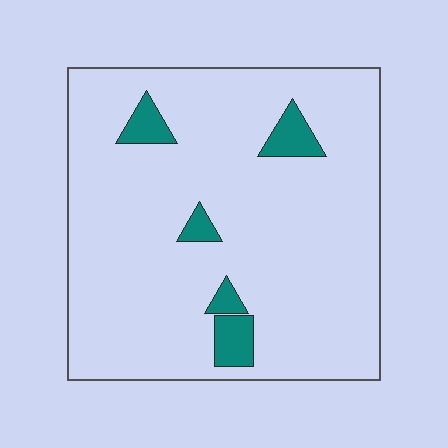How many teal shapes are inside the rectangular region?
5.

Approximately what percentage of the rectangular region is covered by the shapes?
Approximately 10%.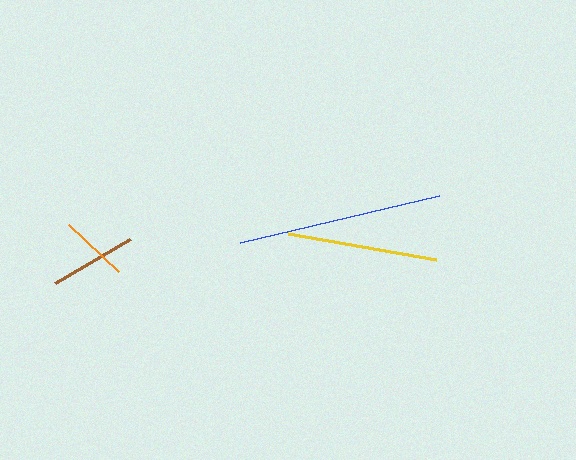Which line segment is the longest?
The blue line is the longest at approximately 205 pixels.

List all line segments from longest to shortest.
From longest to shortest: blue, yellow, brown, orange.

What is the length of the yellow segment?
The yellow segment is approximately 150 pixels long.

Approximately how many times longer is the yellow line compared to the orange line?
The yellow line is approximately 2.2 times the length of the orange line.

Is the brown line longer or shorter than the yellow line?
The yellow line is longer than the brown line.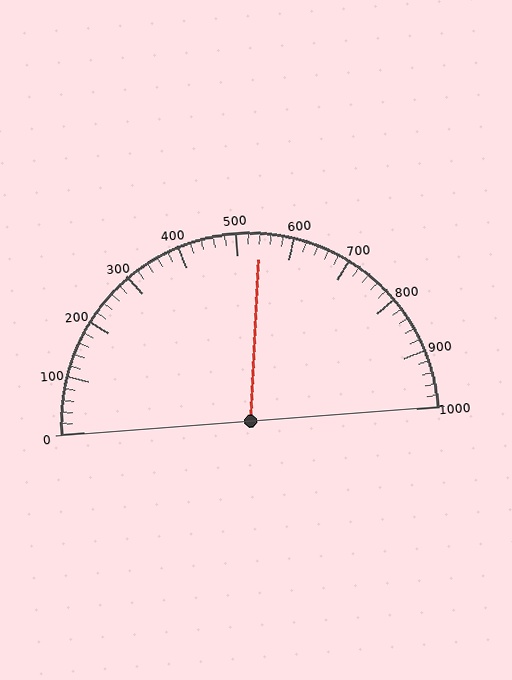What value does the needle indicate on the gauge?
The needle indicates approximately 540.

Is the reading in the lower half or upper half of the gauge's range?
The reading is in the upper half of the range (0 to 1000).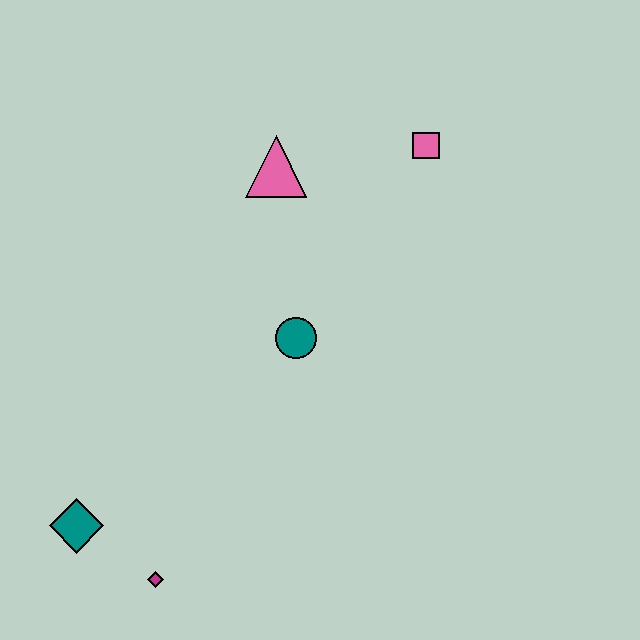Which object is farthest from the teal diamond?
The pink square is farthest from the teal diamond.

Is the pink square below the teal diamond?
No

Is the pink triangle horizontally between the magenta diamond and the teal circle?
Yes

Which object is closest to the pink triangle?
The pink square is closest to the pink triangle.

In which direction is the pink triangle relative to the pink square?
The pink triangle is to the left of the pink square.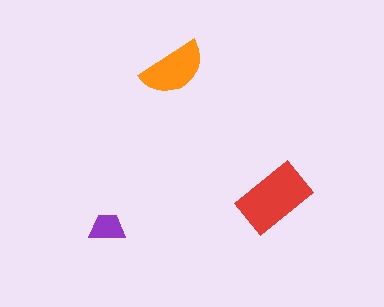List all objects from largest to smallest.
The red rectangle, the orange semicircle, the purple trapezoid.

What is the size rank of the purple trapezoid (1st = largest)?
3rd.